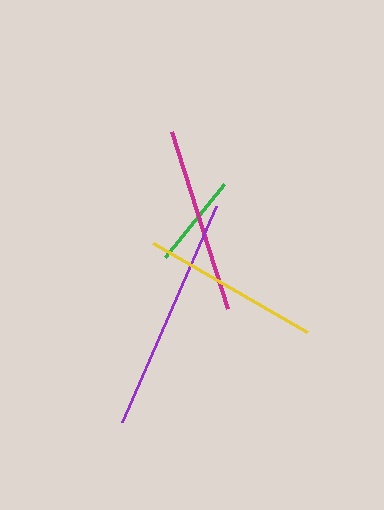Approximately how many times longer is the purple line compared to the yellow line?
The purple line is approximately 1.3 times the length of the yellow line.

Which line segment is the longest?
The purple line is the longest at approximately 236 pixels.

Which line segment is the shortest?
The green line is the shortest at approximately 94 pixels.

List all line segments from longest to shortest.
From longest to shortest: purple, magenta, yellow, green.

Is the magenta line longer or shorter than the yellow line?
The magenta line is longer than the yellow line.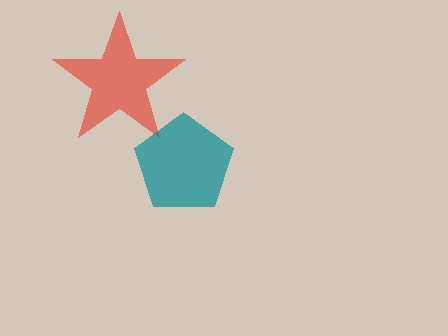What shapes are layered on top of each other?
The layered shapes are: a red star, a teal pentagon.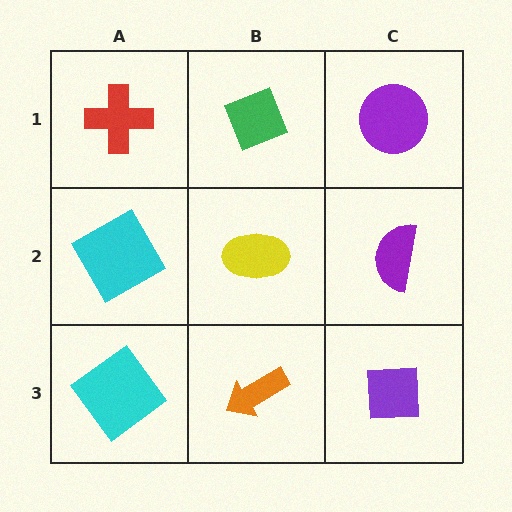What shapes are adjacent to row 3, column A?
A cyan square (row 2, column A), an orange arrow (row 3, column B).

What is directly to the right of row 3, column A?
An orange arrow.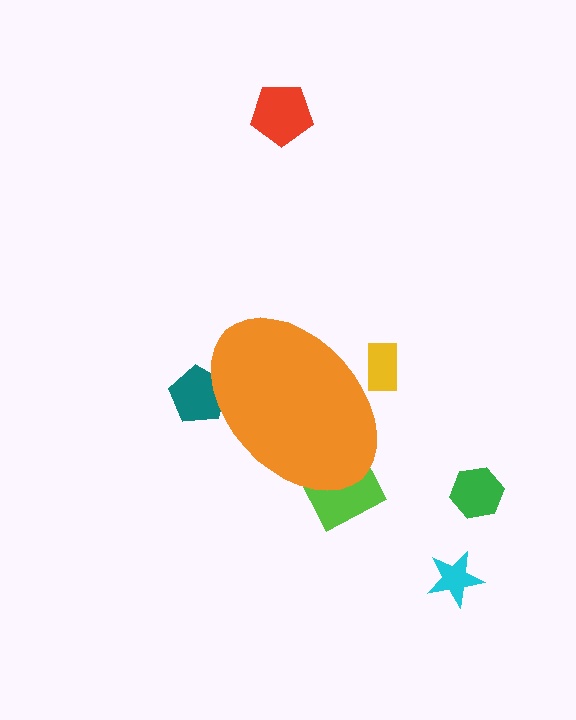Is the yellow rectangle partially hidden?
Yes, the yellow rectangle is partially hidden behind the orange ellipse.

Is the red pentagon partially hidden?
No, the red pentagon is fully visible.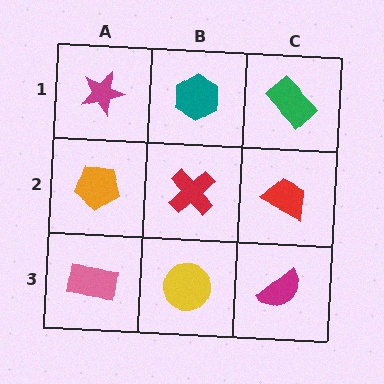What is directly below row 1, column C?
A red trapezoid.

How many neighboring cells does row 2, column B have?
4.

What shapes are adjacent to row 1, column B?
A red cross (row 2, column B), a magenta star (row 1, column A), a green rectangle (row 1, column C).